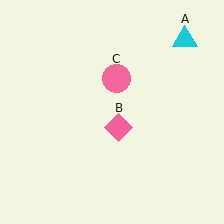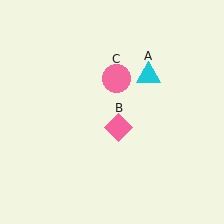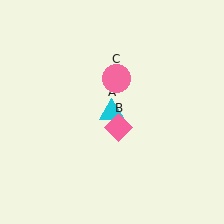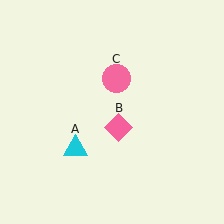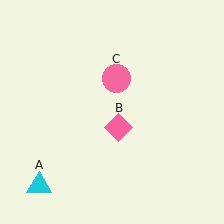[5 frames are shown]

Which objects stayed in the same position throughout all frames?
Pink diamond (object B) and pink circle (object C) remained stationary.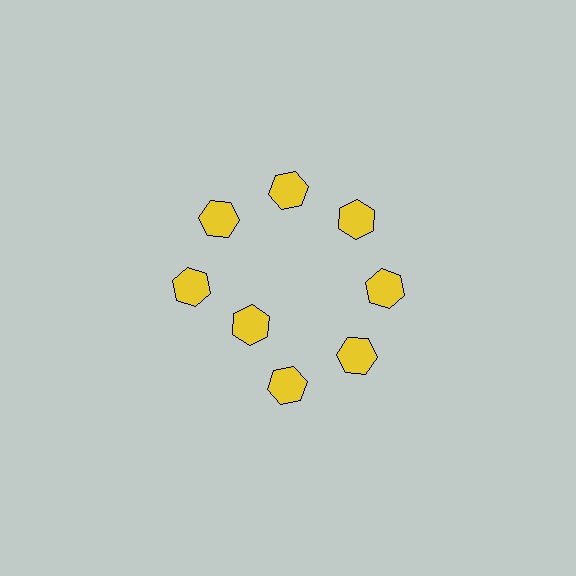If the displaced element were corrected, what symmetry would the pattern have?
It would have 8-fold rotational symmetry — the pattern would map onto itself every 45 degrees.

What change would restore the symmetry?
The symmetry would be restored by moving it outward, back onto the ring so that all 8 hexagons sit at equal angles and equal distance from the center.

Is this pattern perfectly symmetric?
No. The 8 yellow hexagons are arranged in a ring, but one element near the 8 o'clock position is pulled inward toward the center, breaking the 8-fold rotational symmetry.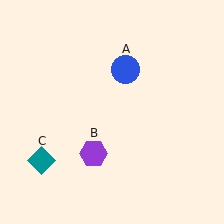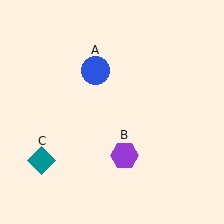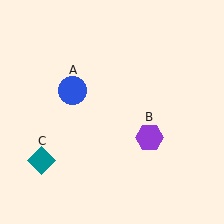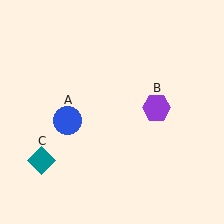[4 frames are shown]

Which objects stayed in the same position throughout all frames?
Teal diamond (object C) remained stationary.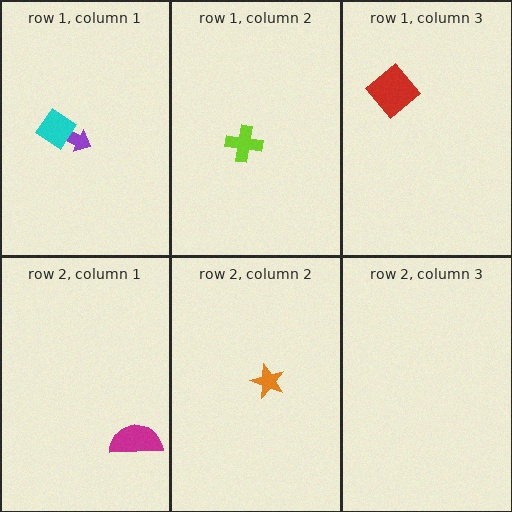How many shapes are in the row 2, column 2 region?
1.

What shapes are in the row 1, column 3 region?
The red diamond.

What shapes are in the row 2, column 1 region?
The magenta semicircle.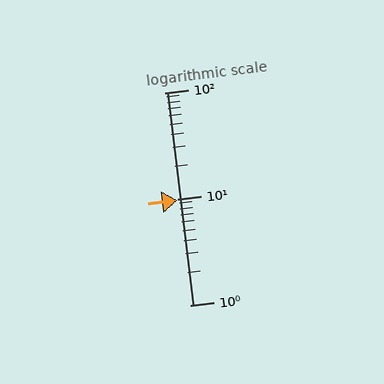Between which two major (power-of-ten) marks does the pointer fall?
The pointer is between 1 and 10.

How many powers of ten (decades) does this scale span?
The scale spans 2 decades, from 1 to 100.